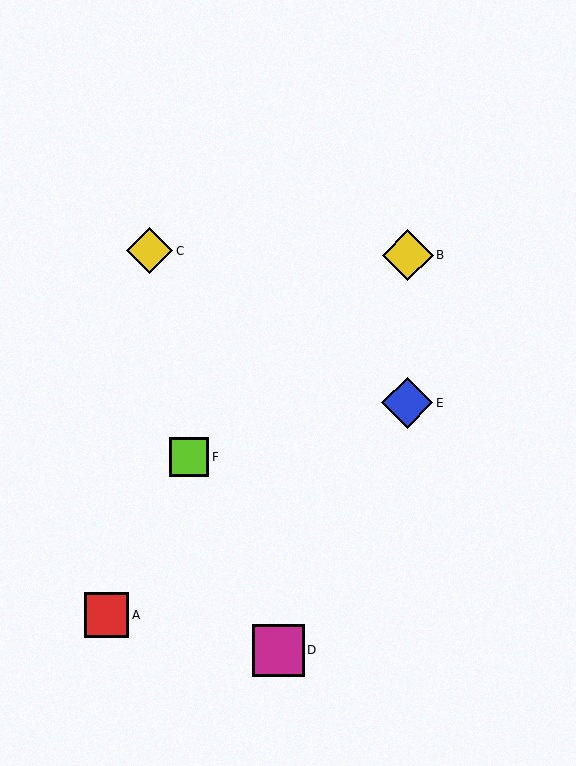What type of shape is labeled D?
Shape D is a magenta square.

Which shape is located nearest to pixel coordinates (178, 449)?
The lime square (labeled F) at (189, 457) is nearest to that location.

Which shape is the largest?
The magenta square (labeled D) is the largest.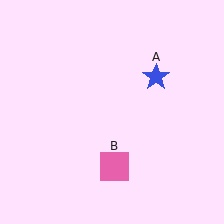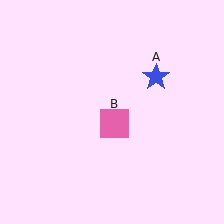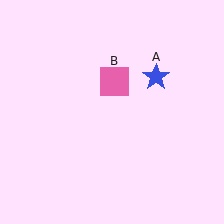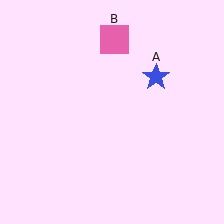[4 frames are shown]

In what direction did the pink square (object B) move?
The pink square (object B) moved up.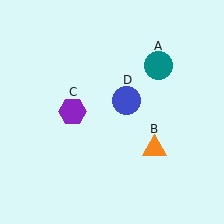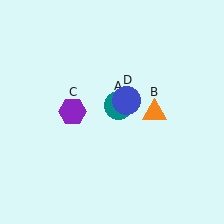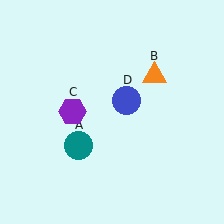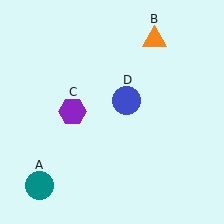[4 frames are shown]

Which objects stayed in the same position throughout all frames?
Purple hexagon (object C) and blue circle (object D) remained stationary.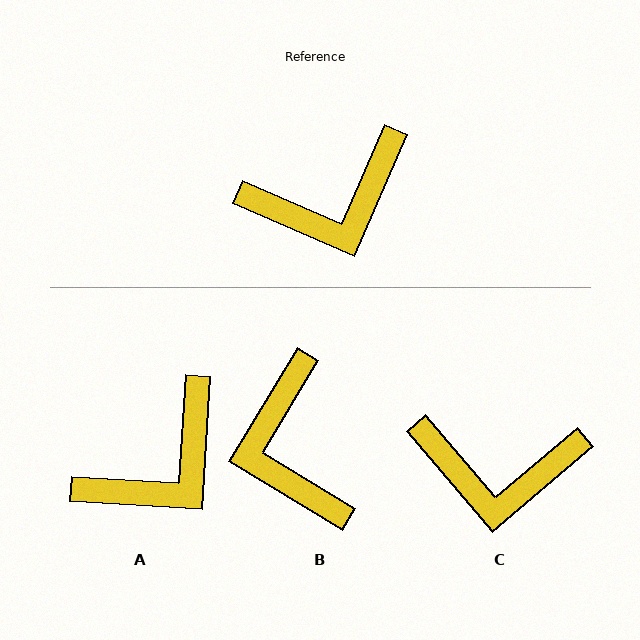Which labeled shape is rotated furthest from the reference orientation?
B, about 98 degrees away.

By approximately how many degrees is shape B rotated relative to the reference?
Approximately 98 degrees clockwise.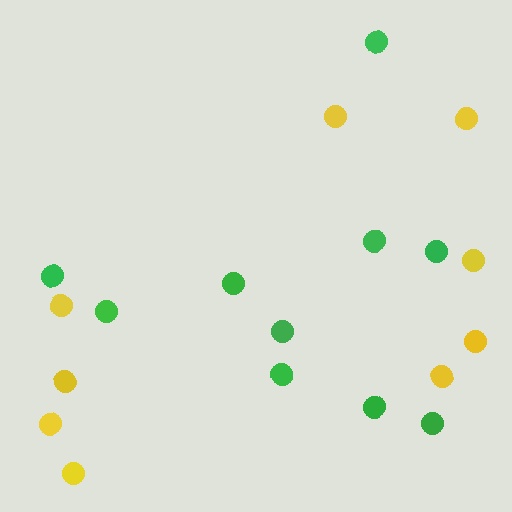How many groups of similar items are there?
There are 2 groups: one group of yellow circles (9) and one group of green circles (10).